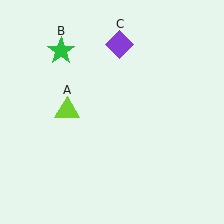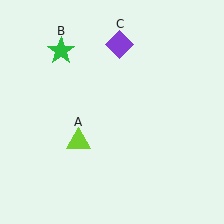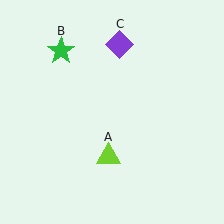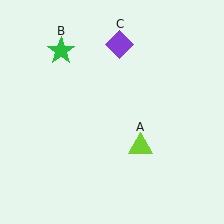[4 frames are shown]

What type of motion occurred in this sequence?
The lime triangle (object A) rotated counterclockwise around the center of the scene.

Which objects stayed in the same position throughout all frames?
Green star (object B) and purple diamond (object C) remained stationary.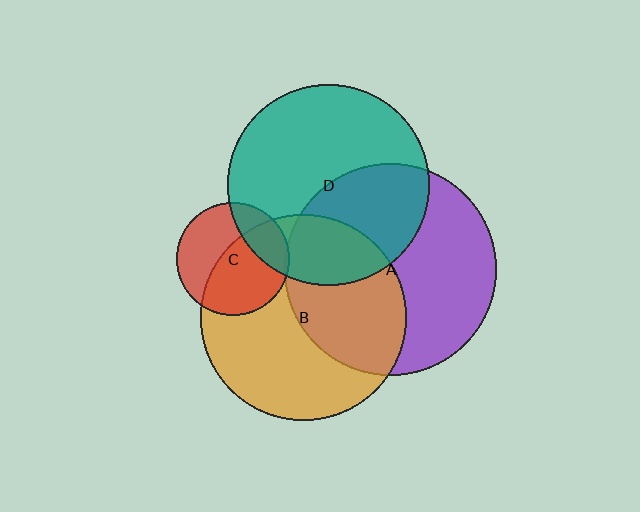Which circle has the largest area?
Circle A (purple).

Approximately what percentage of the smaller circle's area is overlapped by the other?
Approximately 25%.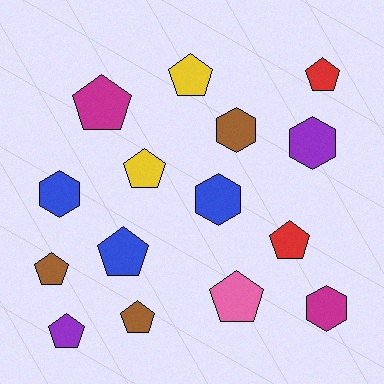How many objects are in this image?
There are 15 objects.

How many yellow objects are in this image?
There are 2 yellow objects.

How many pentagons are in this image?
There are 10 pentagons.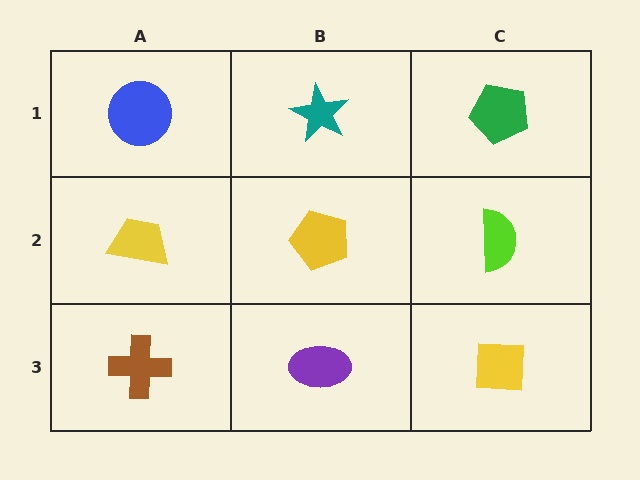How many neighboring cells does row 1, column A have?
2.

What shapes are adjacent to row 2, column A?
A blue circle (row 1, column A), a brown cross (row 3, column A), a yellow pentagon (row 2, column B).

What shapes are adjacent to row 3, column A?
A yellow trapezoid (row 2, column A), a purple ellipse (row 3, column B).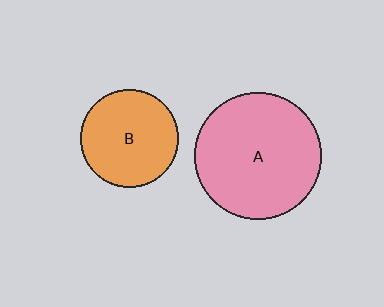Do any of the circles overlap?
No, none of the circles overlap.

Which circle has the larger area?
Circle A (pink).